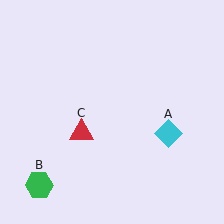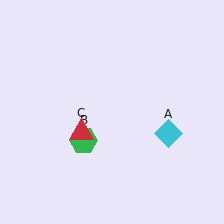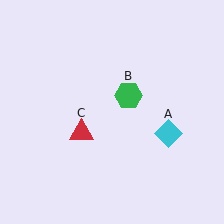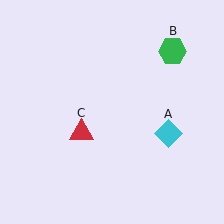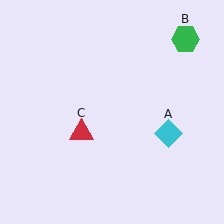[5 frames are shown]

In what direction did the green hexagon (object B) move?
The green hexagon (object B) moved up and to the right.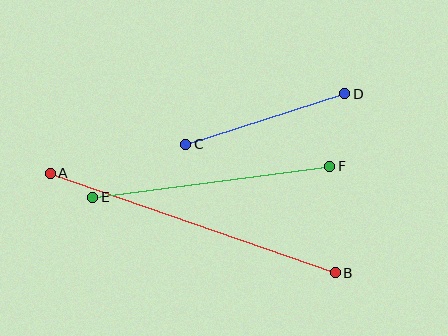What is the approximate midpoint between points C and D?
The midpoint is at approximately (265, 119) pixels.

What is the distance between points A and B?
The distance is approximately 302 pixels.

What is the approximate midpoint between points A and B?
The midpoint is at approximately (193, 223) pixels.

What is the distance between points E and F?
The distance is approximately 239 pixels.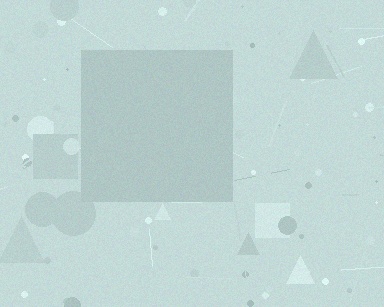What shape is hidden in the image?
A square is hidden in the image.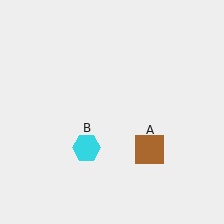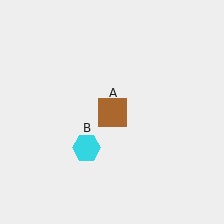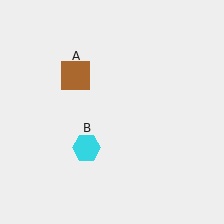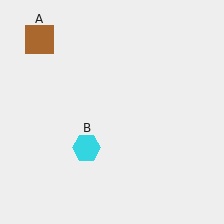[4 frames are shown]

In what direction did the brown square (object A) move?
The brown square (object A) moved up and to the left.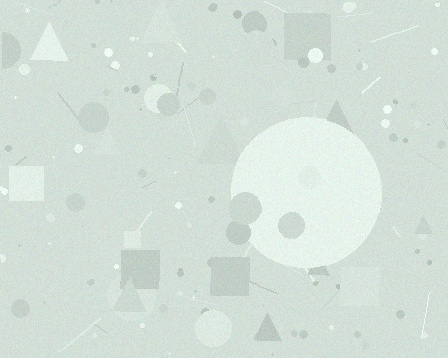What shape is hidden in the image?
A circle is hidden in the image.